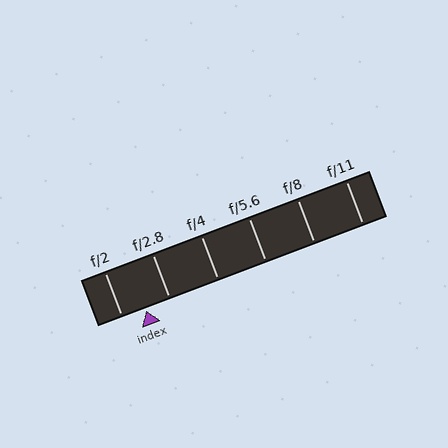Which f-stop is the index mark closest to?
The index mark is closest to f/2.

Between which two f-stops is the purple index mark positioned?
The index mark is between f/2 and f/2.8.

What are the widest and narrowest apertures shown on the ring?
The widest aperture shown is f/2 and the narrowest is f/11.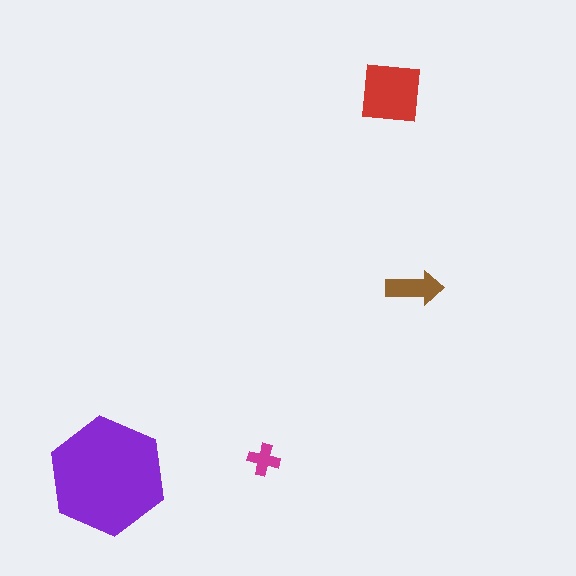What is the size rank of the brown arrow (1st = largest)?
3rd.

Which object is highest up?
The red square is topmost.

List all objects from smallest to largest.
The magenta cross, the brown arrow, the red square, the purple hexagon.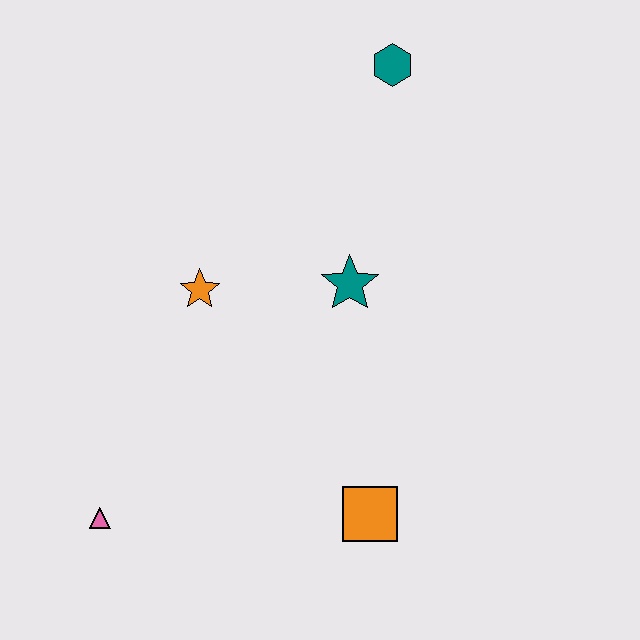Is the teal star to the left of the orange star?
No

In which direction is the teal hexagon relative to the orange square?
The teal hexagon is above the orange square.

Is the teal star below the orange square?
No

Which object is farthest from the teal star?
The pink triangle is farthest from the teal star.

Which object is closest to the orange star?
The teal star is closest to the orange star.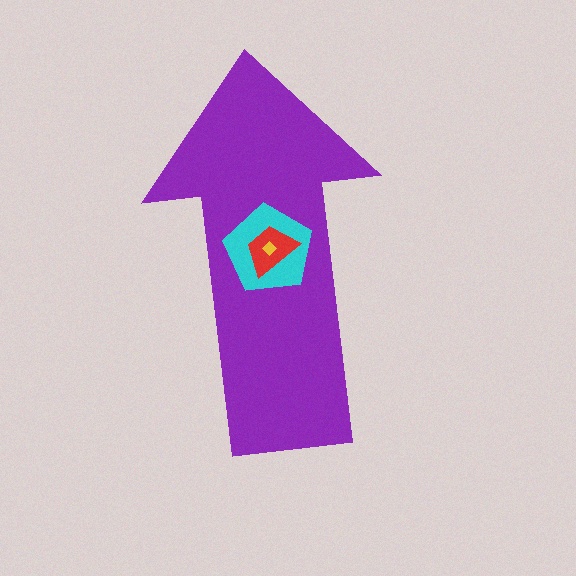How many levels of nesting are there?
4.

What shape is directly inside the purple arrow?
The cyan pentagon.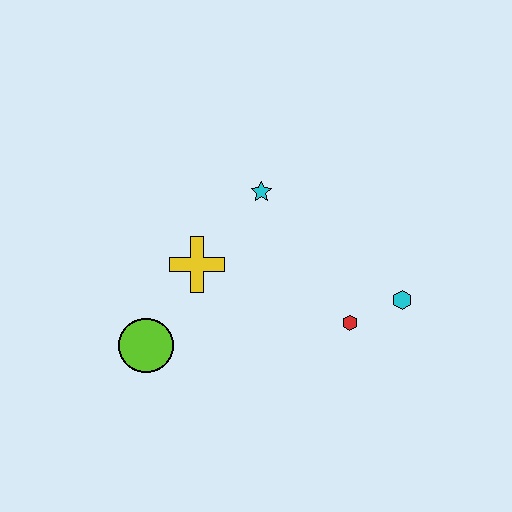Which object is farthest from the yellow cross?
The cyan hexagon is farthest from the yellow cross.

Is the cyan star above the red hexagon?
Yes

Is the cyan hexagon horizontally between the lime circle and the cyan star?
No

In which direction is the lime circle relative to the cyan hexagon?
The lime circle is to the left of the cyan hexagon.